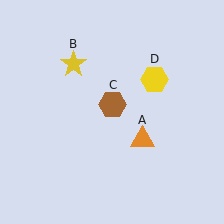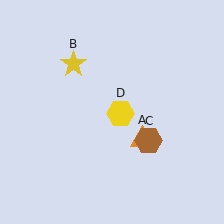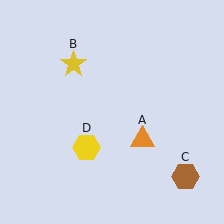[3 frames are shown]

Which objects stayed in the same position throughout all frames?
Orange triangle (object A) and yellow star (object B) remained stationary.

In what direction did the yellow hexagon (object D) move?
The yellow hexagon (object D) moved down and to the left.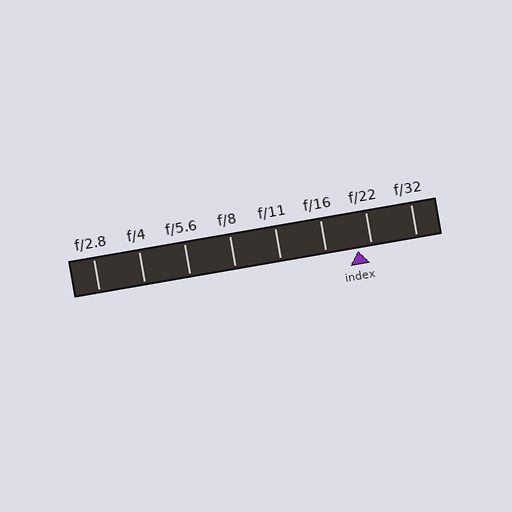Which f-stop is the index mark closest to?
The index mark is closest to f/22.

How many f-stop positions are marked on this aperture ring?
There are 8 f-stop positions marked.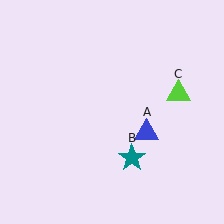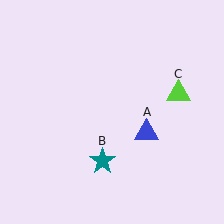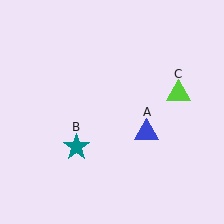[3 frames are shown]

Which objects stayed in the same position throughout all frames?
Blue triangle (object A) and lime triangle (object C) remained stationary.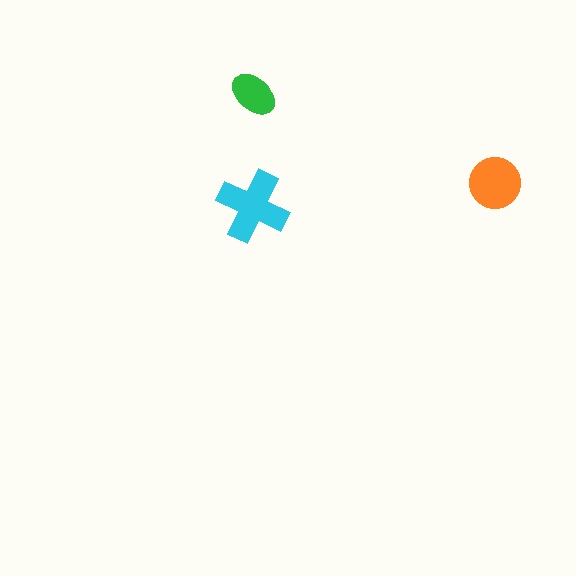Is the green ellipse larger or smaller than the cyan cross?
Smaller.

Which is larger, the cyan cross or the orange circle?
The cyan cross.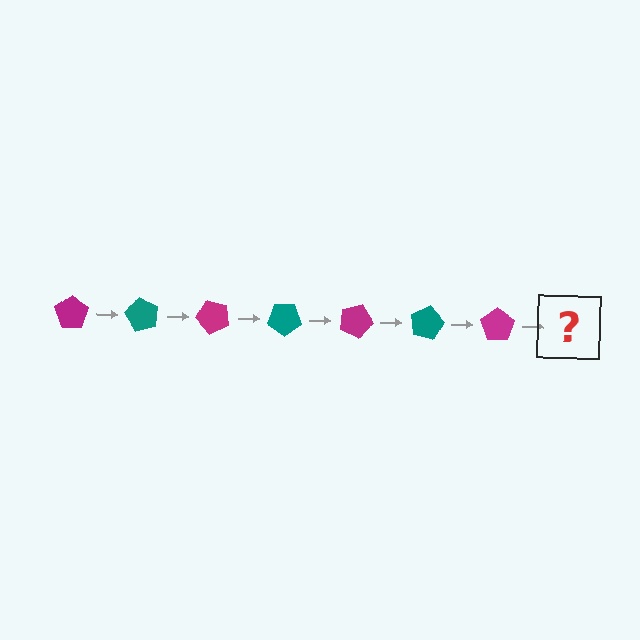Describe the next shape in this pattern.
It should be a teal pentagon, rotated 420 degrees from the start.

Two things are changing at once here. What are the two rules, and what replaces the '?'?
The two rules are that it rotates 60 degrees each step and the color cycles through magenta and teal. The '?' should be a teal pentagon, rotated 420 degrees from the start.